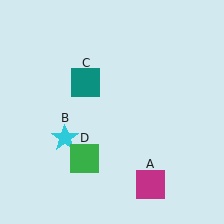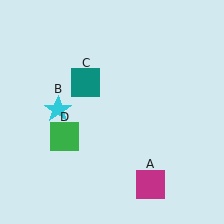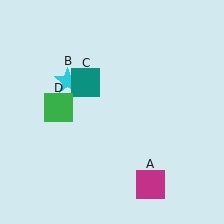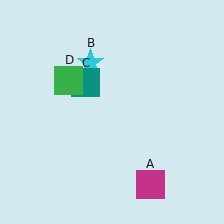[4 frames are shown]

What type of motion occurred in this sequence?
The cyan star (object B), green square (object D) rotated clockwise around the center of the scene.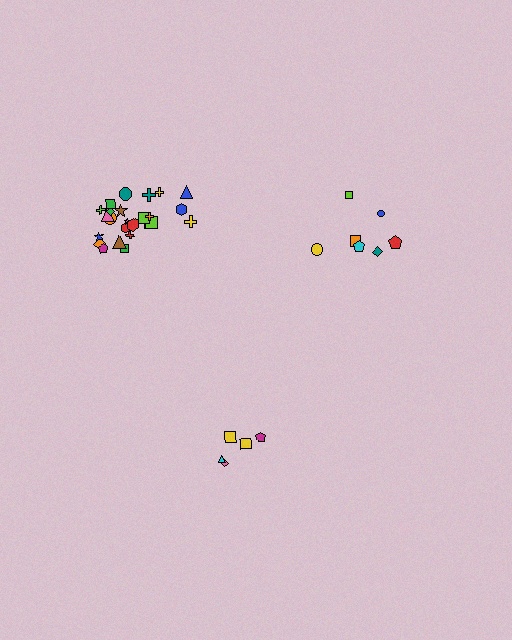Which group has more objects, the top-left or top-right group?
The top-left group.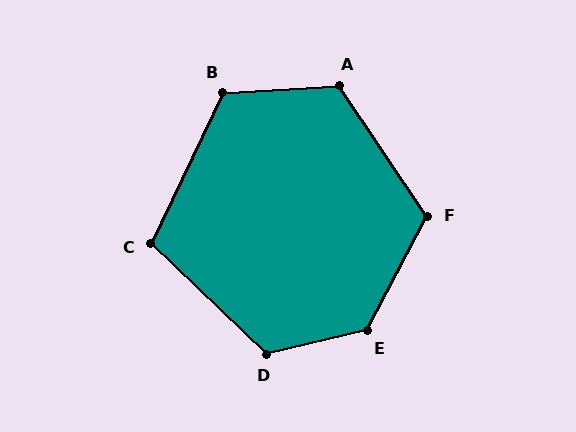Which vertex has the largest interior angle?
E, at approximately 131 degrees.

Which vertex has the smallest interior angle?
C, at approximately 108 degrees.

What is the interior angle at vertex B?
Approximately 119 degrees (obtuse).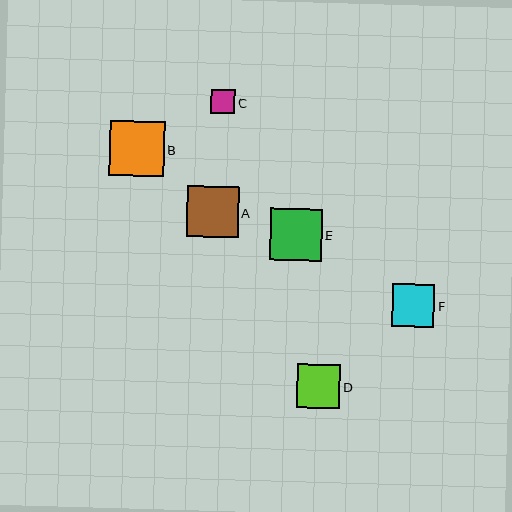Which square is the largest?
Square B is the largest with a size of approximately 54 pixels.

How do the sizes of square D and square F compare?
Square D and square F are approximately the same size.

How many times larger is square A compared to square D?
Square A is approximately 1.2 times the size of square D.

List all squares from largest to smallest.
From largest to smallest: B, E, A, D, F, C.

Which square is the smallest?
Square C is the smallest with a size of approximately 24 pixels.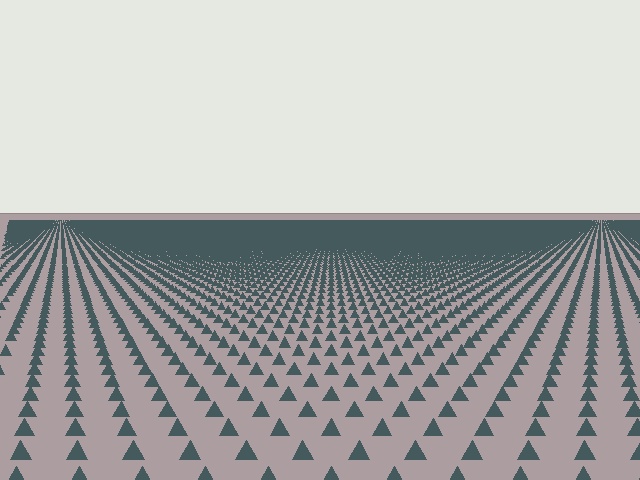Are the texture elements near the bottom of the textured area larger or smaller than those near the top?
Larger. Near the bottom, elements are closer to the viewer and appear at a bigger on-screen size.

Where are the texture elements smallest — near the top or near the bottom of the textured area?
Near the top.